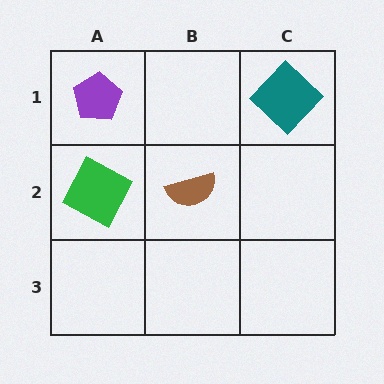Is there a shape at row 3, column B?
No, that cell is empty.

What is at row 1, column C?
A teal diamond.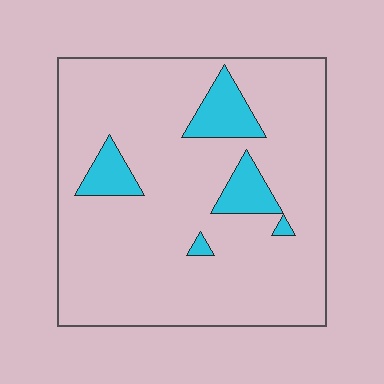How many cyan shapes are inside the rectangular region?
5.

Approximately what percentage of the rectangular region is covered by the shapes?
Approximately 10%.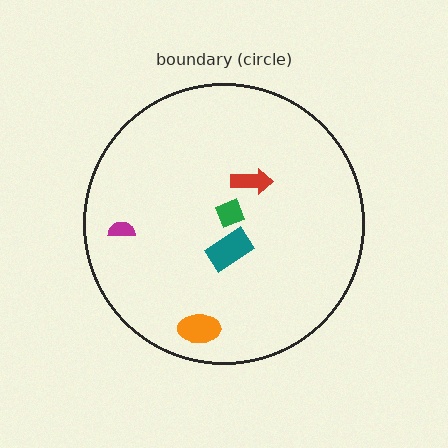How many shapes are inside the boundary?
5 inside, 0 outside.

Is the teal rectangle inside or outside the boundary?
Inside.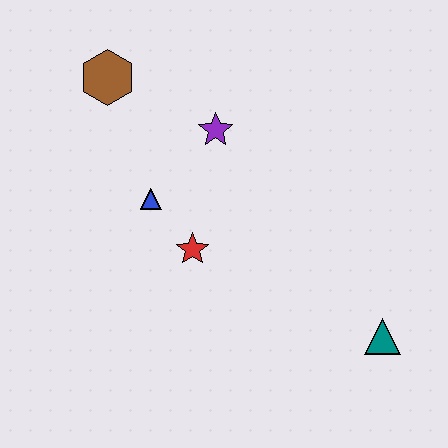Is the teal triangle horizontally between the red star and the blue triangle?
No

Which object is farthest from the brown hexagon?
The teal triangle is farthest from the brown hexagon.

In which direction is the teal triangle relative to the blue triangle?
The teal triangle is to the right of the blue triangle.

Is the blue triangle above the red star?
Yes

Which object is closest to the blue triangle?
The red star is closest to the blue triangle.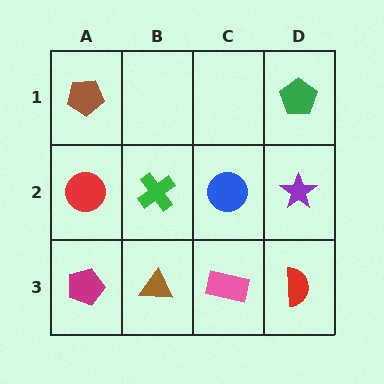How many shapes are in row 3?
4 shapes.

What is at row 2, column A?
A red circle.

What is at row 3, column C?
A pink rectangle.